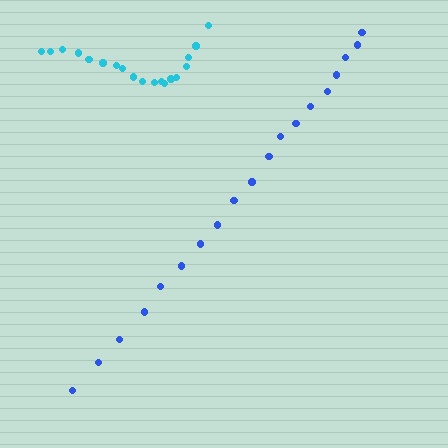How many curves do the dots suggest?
There are 2 distinct paths.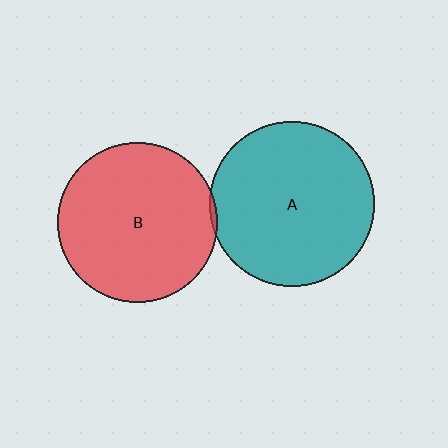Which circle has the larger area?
Circle A (teal).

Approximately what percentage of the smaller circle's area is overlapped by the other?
Approximately 5%.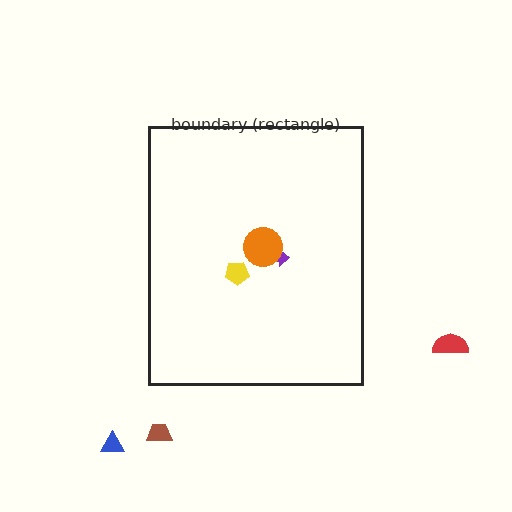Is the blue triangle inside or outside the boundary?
Outside.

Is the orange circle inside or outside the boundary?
Inside.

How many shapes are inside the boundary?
3 inside, 3 outside.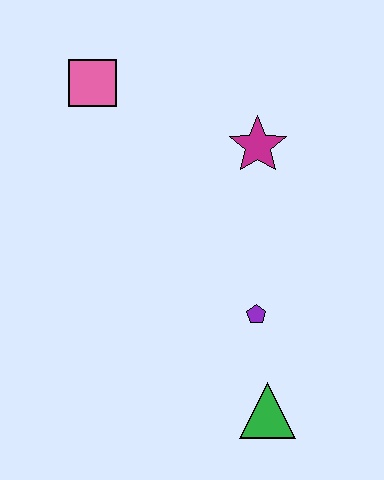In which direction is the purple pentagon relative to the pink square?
The purple pentagon is below the pink square.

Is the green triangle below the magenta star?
Yes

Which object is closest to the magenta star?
The purple pentagon is closest to the magenta star.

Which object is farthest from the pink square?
The green triangle is farthest from the pink square.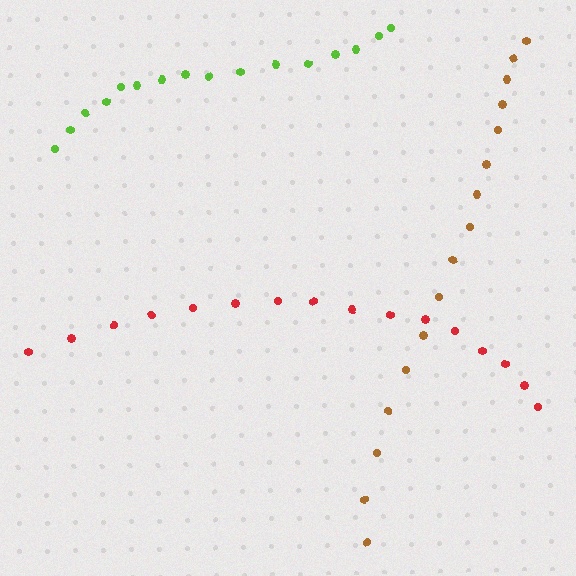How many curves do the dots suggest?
There are 3 distinct paths.